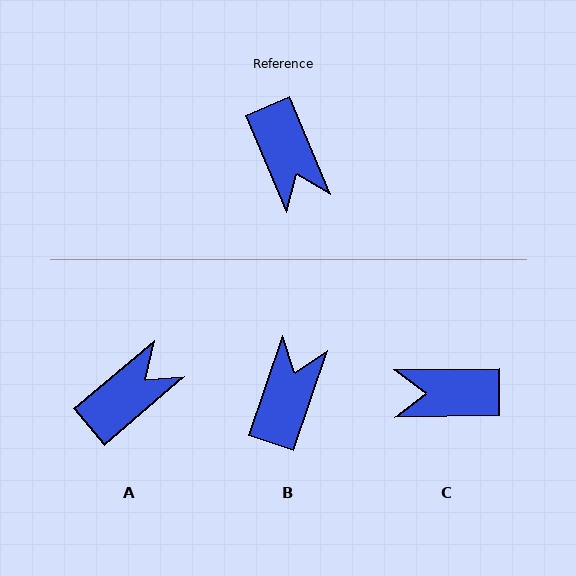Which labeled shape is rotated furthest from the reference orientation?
B, about 138 degrees away.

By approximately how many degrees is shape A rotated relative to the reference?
Approximately 107 degrees counter-clockwise.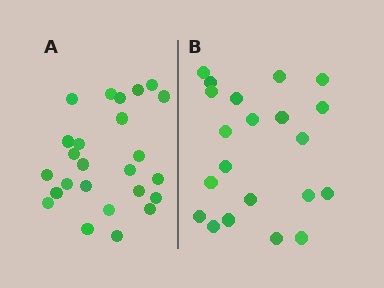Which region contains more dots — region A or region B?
Region A (the left region) has more dots.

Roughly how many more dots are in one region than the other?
Region A has about 4 more dots than region B.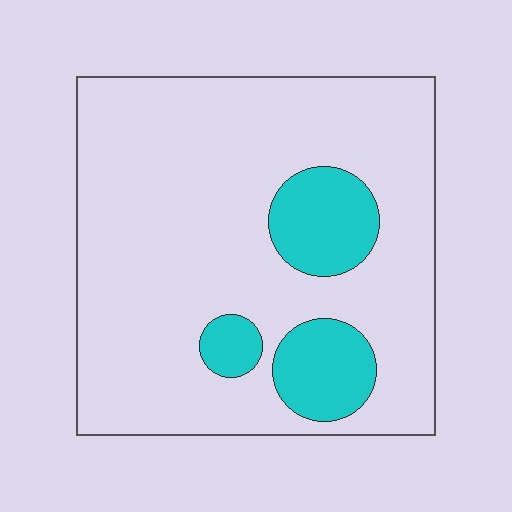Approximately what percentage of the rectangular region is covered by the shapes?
Approximately 15%.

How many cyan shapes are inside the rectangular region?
3.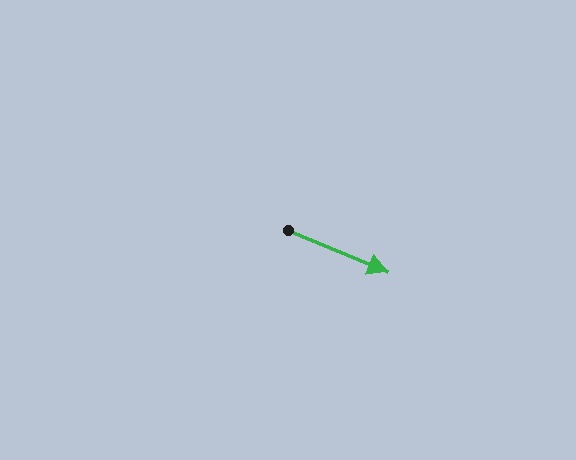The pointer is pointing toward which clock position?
Roughly 4 o'clock.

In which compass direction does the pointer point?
Southeast.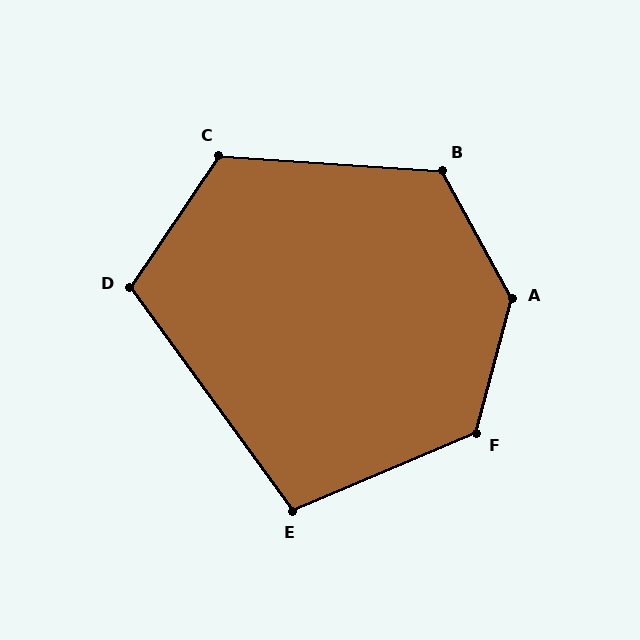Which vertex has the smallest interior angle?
E, at approximately 103 degrees.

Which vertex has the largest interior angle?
A, at approximately 137 degrees.